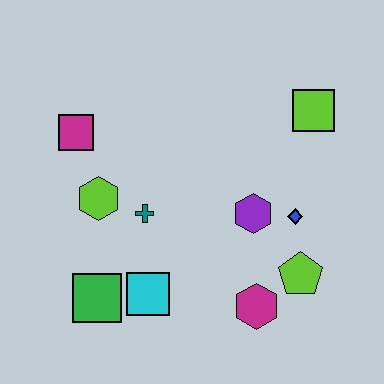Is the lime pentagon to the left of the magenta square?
No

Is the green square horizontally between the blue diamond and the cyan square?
No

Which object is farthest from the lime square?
The green square is farthest from the lime square.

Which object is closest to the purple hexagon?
The blue diamond is closest to the purple hexagon.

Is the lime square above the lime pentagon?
Yes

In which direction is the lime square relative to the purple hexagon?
The lime square is above the purple hexagon.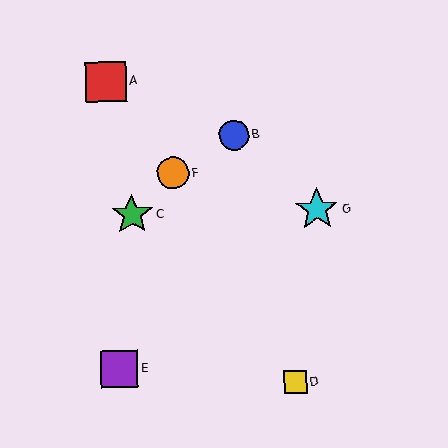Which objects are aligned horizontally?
Objects C, G are aligned horizontally.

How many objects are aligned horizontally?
2 objects (C, G) are aligned horizontally.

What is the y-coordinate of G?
Object G is at y≈209.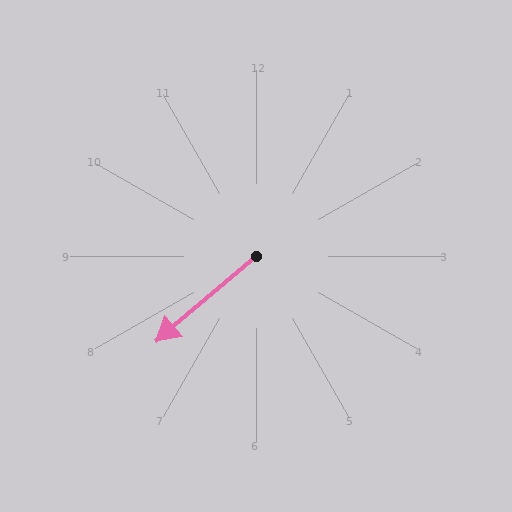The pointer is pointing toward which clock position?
Roughly 8 o'clock.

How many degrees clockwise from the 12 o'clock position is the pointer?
Approximately 230 degrees.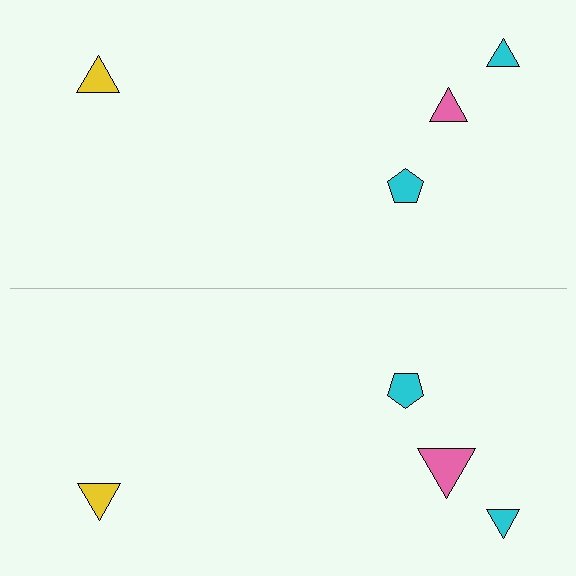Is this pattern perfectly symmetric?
No, the pattern is not perfectly symmetric. The pink triangle on the bottom side has a different size than its mirror counterpart.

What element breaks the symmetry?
The pink triangle on the bottom side has a different size than its mirror counterpart.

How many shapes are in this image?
There are 8 shapes in this image.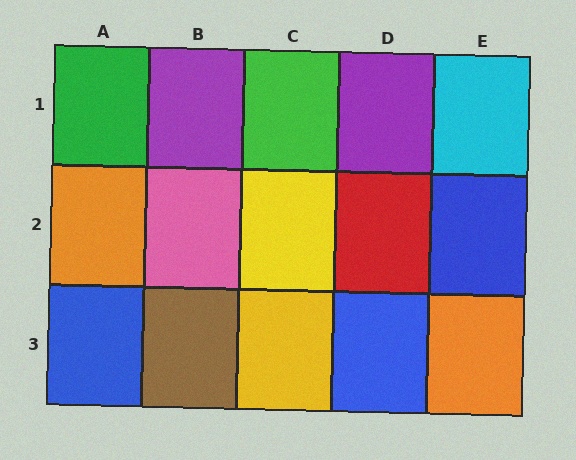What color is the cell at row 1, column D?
Purple.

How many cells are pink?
1 cell is pink.